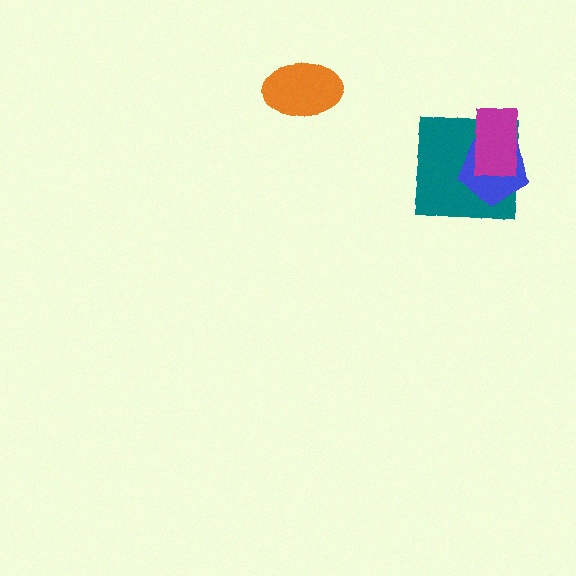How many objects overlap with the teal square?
2 objects overlap with the teal square.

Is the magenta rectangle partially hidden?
No, no other shape covers it.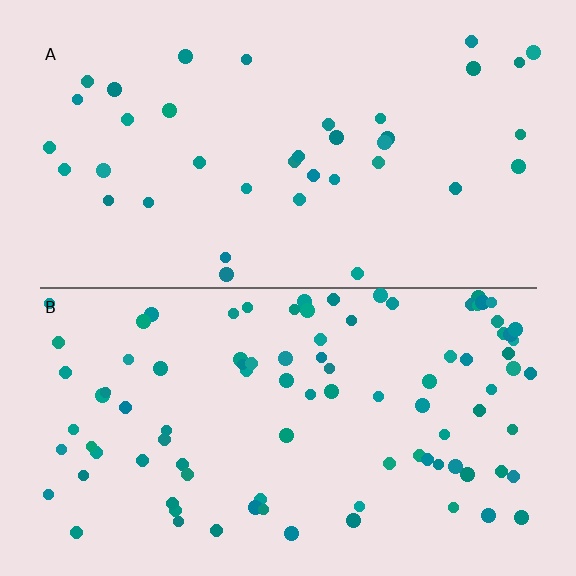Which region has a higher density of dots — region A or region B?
B (the bottom).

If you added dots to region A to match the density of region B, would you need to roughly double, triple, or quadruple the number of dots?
Approximately double.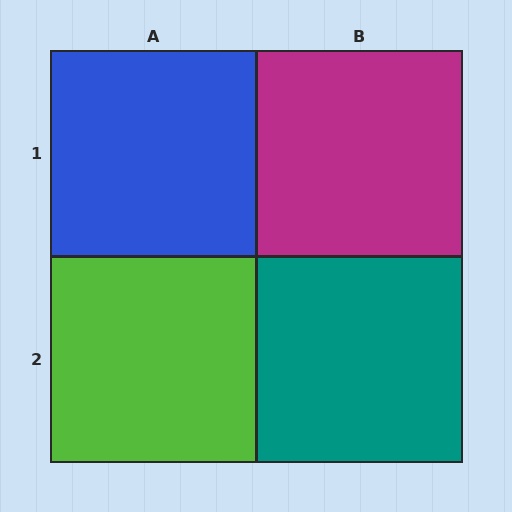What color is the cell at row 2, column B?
Teal.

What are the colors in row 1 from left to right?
Blue, magenta.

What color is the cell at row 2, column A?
Lime.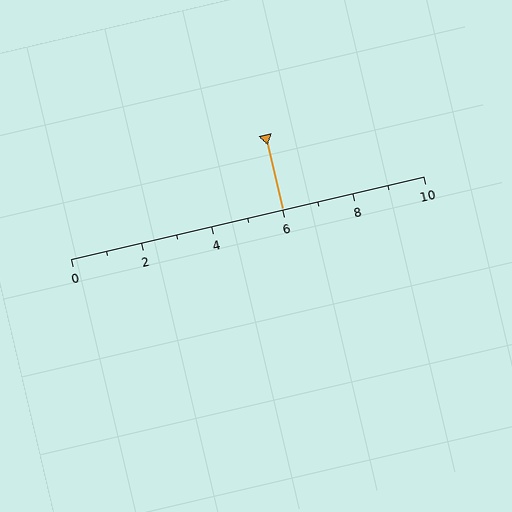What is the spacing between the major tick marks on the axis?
The major ticks are spaced 2 apart.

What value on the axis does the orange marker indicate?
The marker indicates approximately 6.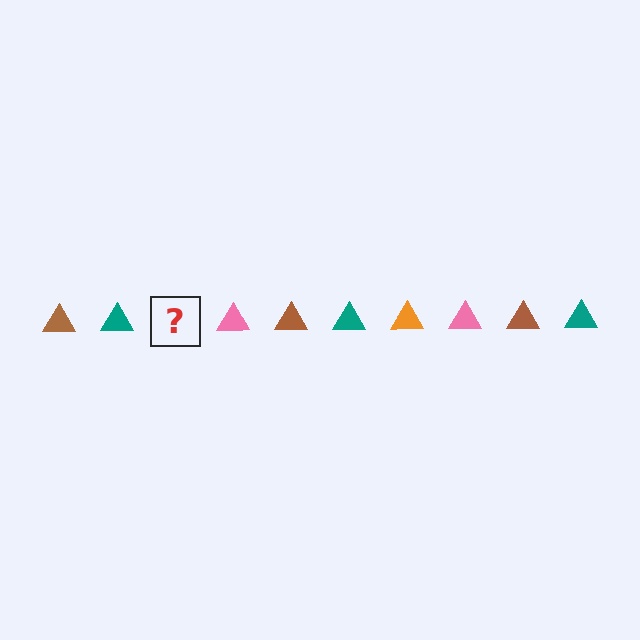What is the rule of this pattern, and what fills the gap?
The rule is that the pattern cycles through brown, teal, orange, pink triangles. The gap should be filled with an orange triangle.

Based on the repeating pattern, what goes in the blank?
The blank should be an orange triangle.